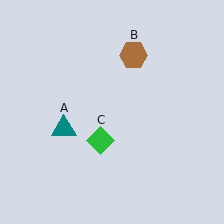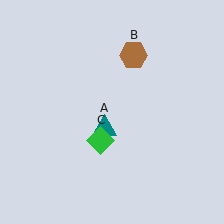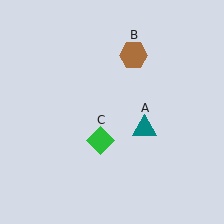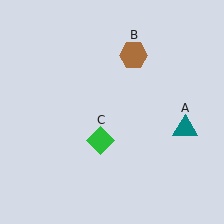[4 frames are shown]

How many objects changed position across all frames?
1 object changed position: teal triangle (object A).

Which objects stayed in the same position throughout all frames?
Brown hexagon (object B) and green diamond (object C) remained stationary.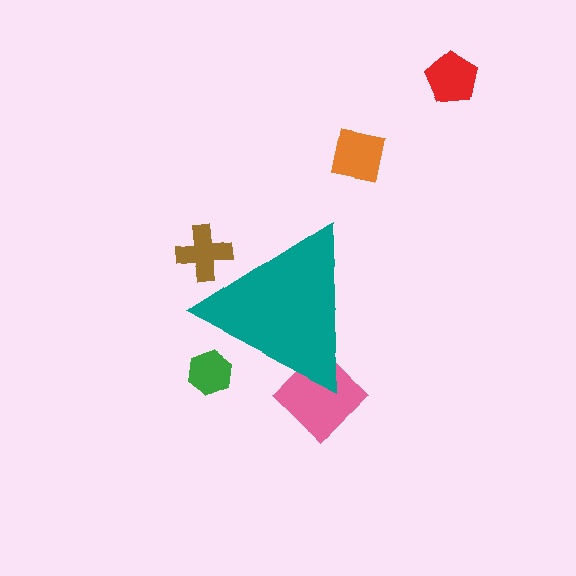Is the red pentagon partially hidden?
No, the red pentagon is fully visible.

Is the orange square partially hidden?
No, the orange square is fully visible.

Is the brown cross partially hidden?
Yes, the brown cross is partially hidden behind the teal triangle.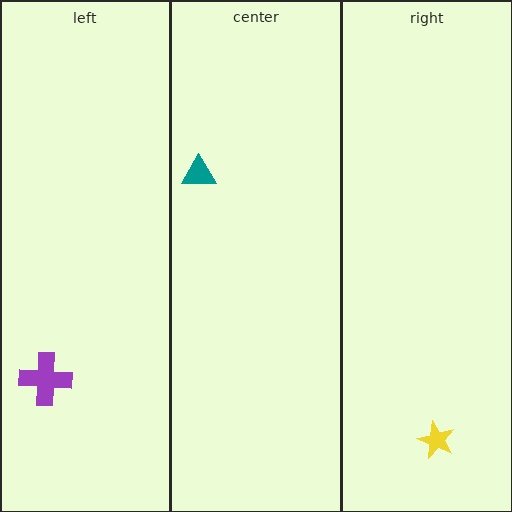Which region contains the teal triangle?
The center region.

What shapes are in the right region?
The yellow star.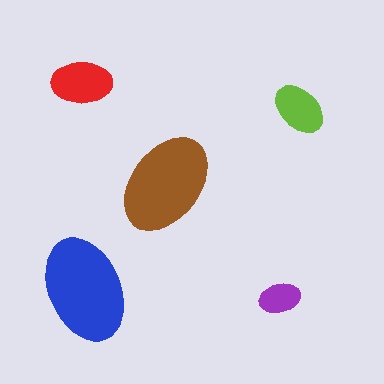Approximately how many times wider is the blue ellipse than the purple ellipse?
About 2.5 times wider.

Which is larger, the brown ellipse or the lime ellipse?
The brown one.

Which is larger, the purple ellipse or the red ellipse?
The red one.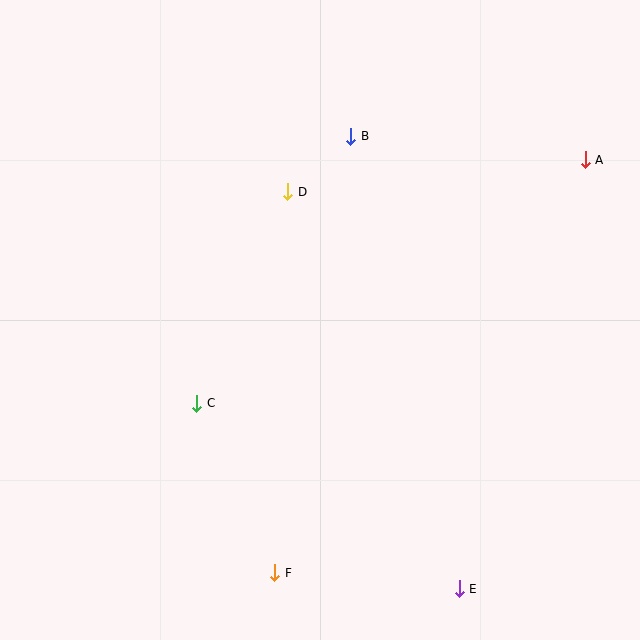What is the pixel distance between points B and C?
The distance between B and C is 308 pixels.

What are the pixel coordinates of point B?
Point B is at (351, 136).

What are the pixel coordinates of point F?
Point F is at (275, 573).